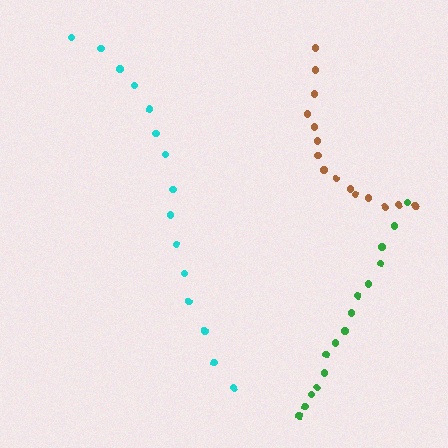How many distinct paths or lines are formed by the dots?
There are 3 distinct paths.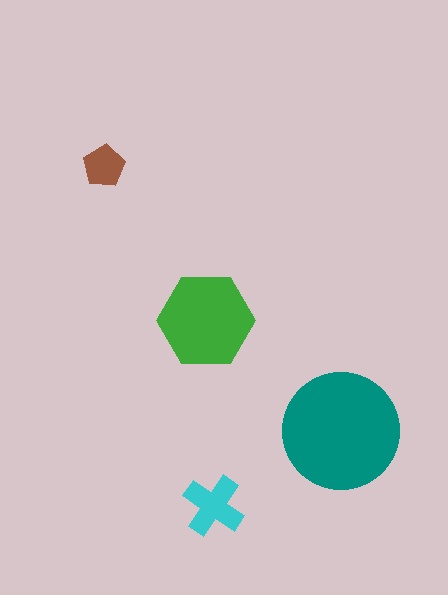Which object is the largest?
The teal circle.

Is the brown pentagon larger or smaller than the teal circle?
Smaller.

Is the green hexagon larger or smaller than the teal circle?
Smaller.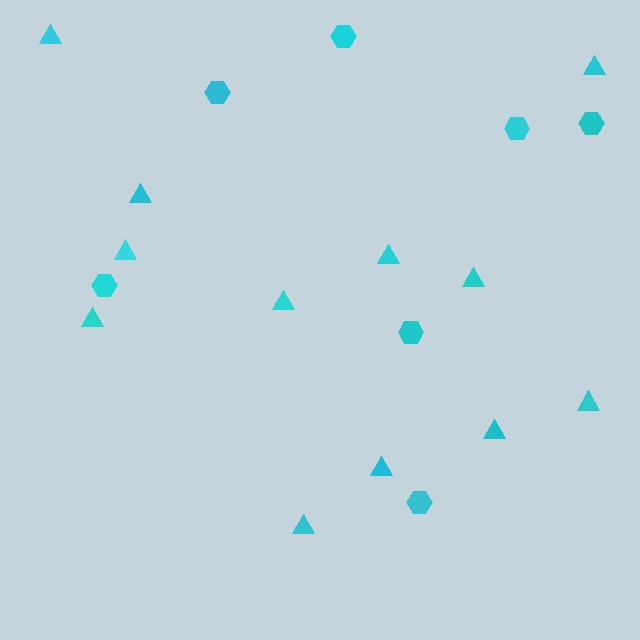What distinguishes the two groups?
There are 2 groups: one group of triangles (12) and one group of hexagons (7).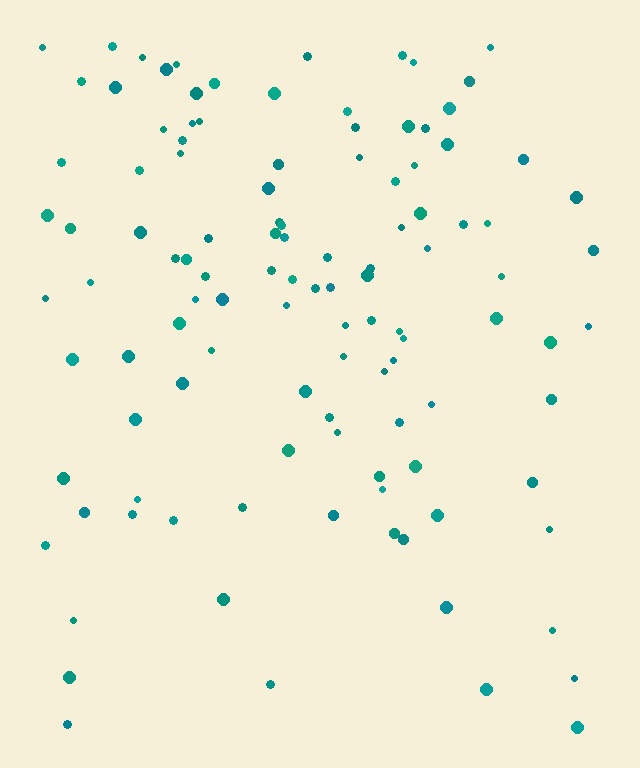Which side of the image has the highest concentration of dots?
The top.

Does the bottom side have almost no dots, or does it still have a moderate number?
Still a moderate number, just noticeably fewer than the top.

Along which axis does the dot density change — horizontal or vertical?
Vertical.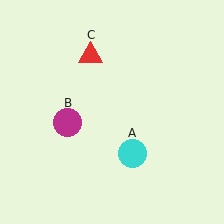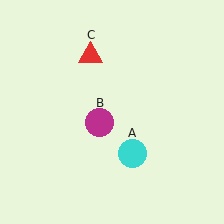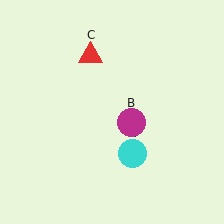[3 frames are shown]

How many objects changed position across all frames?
1 object changed position: magenta circle (object B).